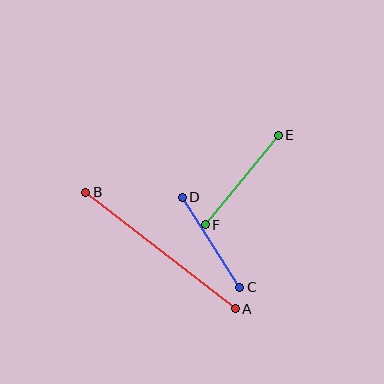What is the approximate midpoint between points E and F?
The midpoint is at approximately (242, 180) pixels.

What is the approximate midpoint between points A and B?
The midpoint is at approximately (160, 250) pixels.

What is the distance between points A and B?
The distance is approximately 190 pixels.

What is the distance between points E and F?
The distance is approximately 116 pixels.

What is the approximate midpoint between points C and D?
The midpoint is at approximately (211, 242) pixels.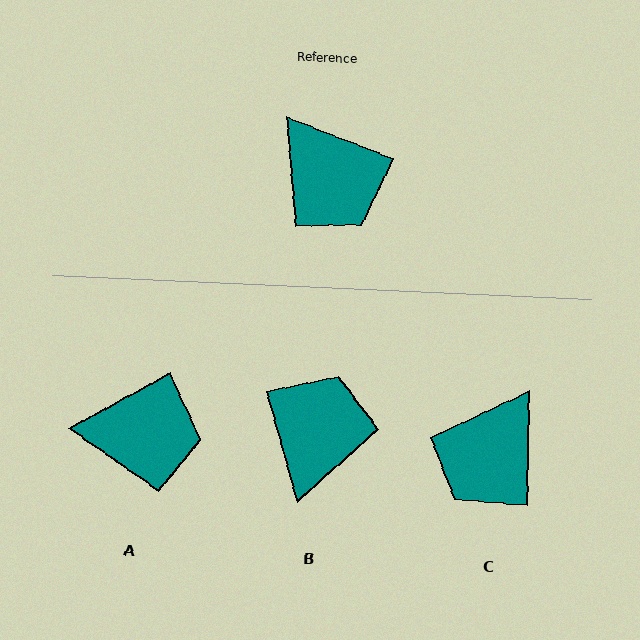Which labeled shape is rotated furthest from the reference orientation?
B, about 127 degrees away.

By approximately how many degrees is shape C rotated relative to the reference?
Approximately 70 degrees clockwise.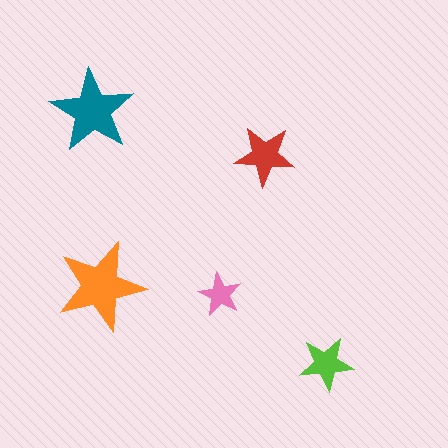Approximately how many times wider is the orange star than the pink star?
About 2 times wider.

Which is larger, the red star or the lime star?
The red one.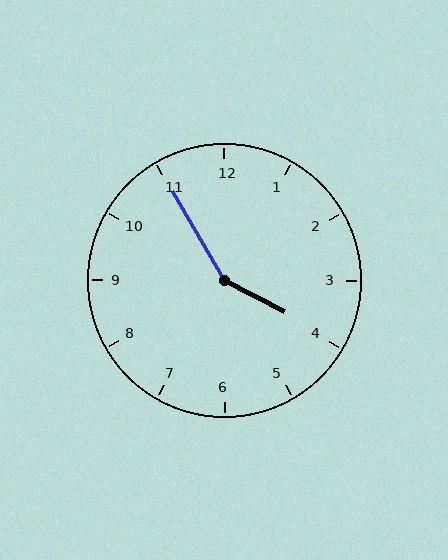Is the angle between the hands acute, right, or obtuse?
It is obtuse.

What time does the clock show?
3:55.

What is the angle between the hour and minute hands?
Approximately 148 degrees.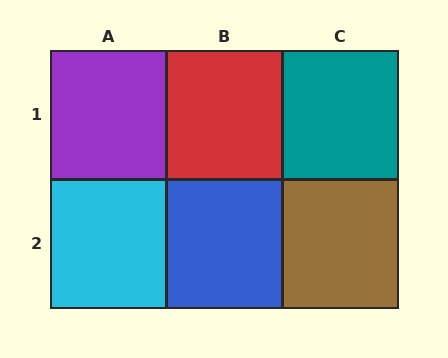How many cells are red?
1 cell is red.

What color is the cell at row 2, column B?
Blue.